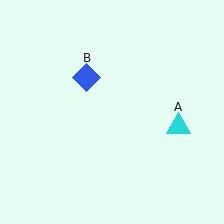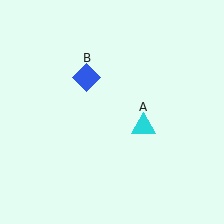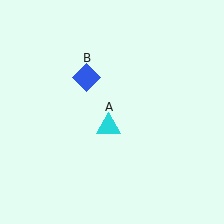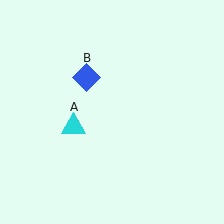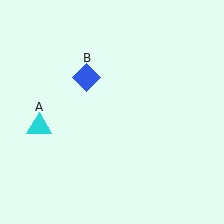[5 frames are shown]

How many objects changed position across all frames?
1 object changed position: cyan triangle (object A).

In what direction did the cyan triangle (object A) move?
The cyan triangle (object A) moved left.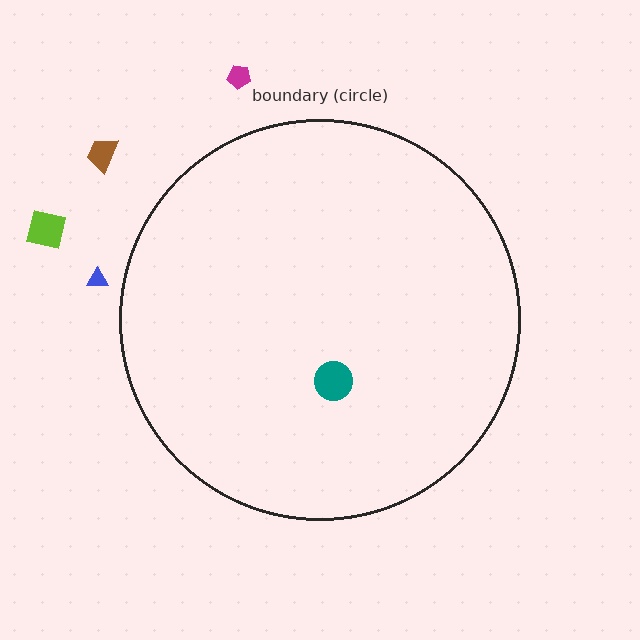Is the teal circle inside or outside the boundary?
Inside.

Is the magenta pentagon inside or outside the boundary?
Outside.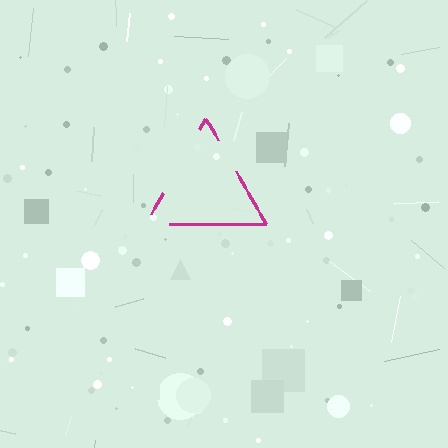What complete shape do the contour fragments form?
The contour fragments form a triangle.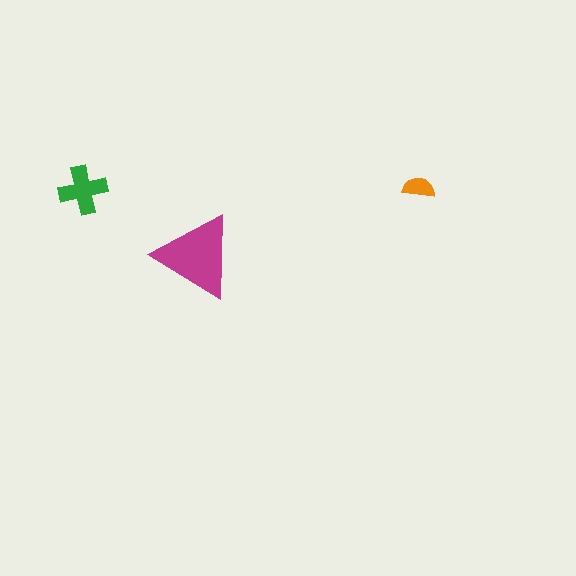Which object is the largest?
The magenta triangle.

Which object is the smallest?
The orange semicircle.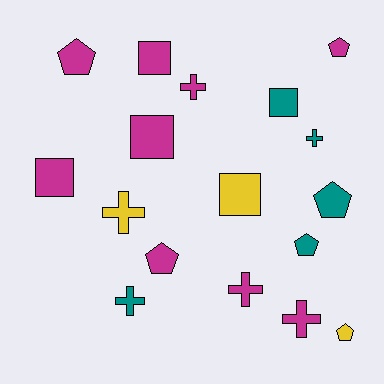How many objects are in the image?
There are 17 objects.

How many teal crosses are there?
There are 2 teal crosses.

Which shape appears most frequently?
Pentagon, with 6 objects.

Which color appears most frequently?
Magenta, with 9 objects.